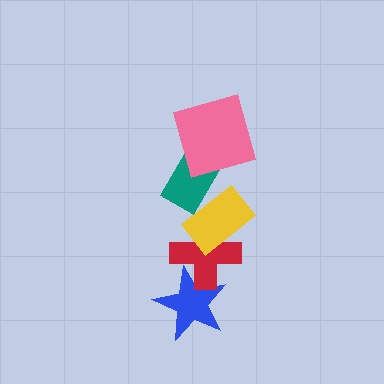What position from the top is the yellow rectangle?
The yellow rectangle is 3rd from the top.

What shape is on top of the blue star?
The red cross is on top of the blue star.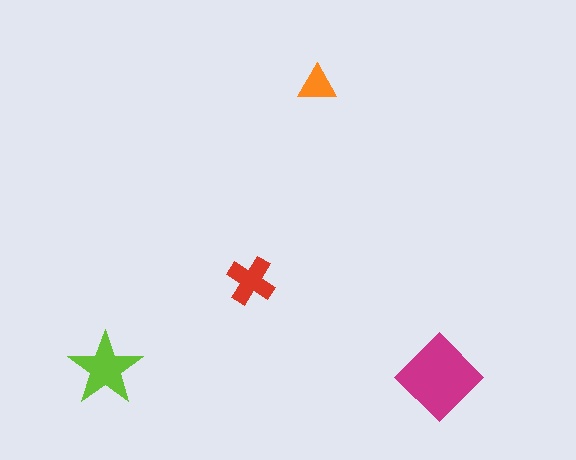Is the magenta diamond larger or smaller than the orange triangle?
Larger.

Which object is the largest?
The magenta diamond.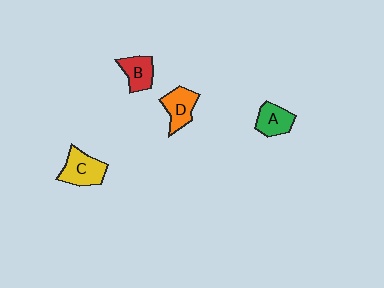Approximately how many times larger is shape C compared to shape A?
Approximately 1.3 times.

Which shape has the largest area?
Shape C (yellow).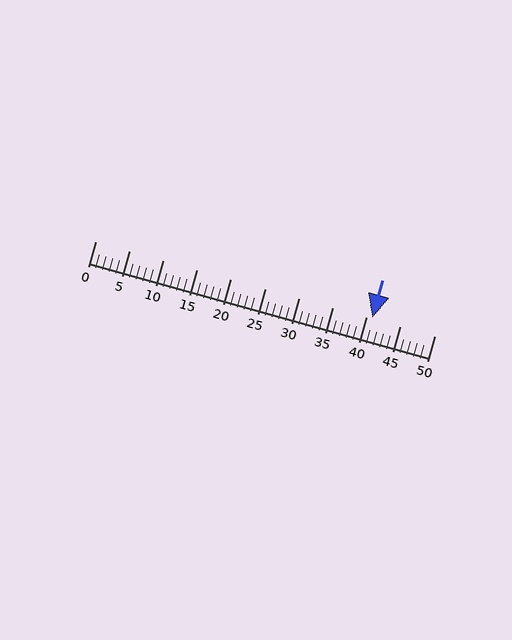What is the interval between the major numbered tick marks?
The major tick marks are spaced 5 units apart.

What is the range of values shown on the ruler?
The ruler shows values from 0 to 50.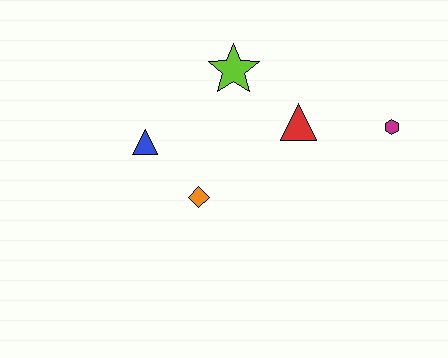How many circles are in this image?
There are no circles.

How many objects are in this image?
There are 5 objects.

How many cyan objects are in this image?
There are no cyan objects.